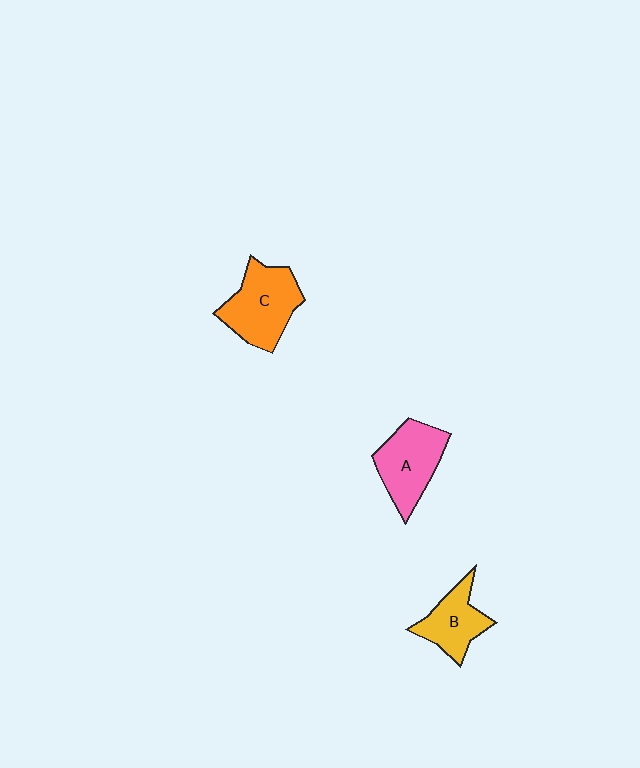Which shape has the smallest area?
Shape B (yellow).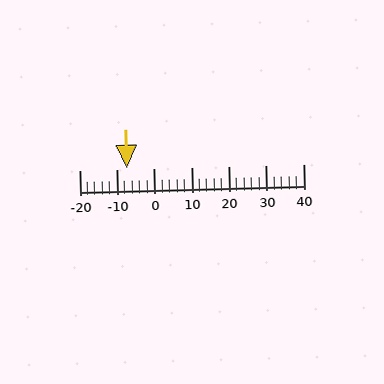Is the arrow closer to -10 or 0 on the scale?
The arrow is closer to -10.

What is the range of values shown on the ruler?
The ruler shows values from -20 to 40.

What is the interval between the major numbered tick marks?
The major tick marks are spaced 10 units apart.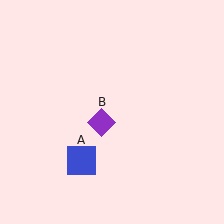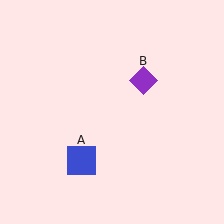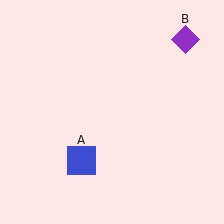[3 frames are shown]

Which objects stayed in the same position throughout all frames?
Blue square (object A) remained stationary.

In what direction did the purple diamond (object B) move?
The purple diamond (object B) moved up and to the right.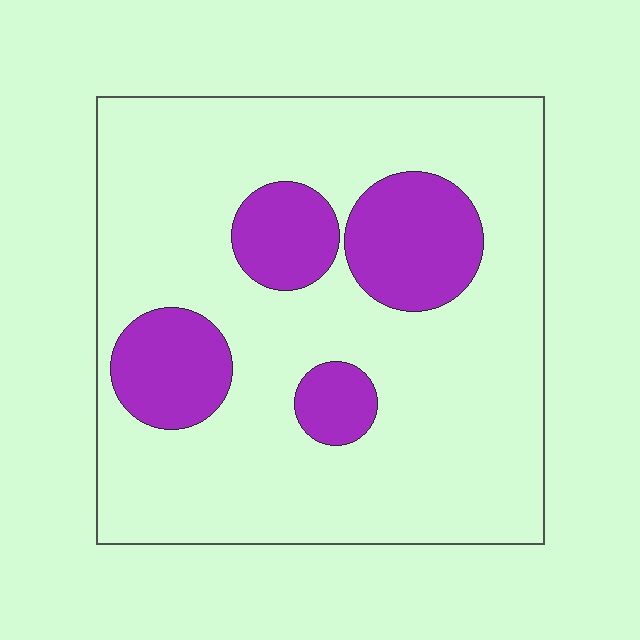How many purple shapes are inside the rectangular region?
4.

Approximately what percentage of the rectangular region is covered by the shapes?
Approximately 20%.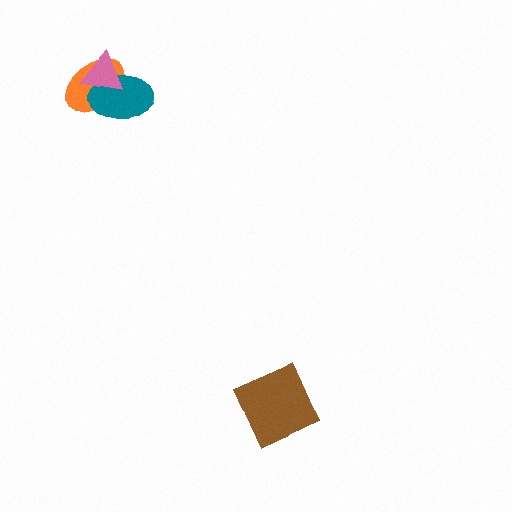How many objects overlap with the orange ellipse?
2 objects overlap with the orange ellipse.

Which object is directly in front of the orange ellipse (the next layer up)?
The teal ellipse is directly in front of the orange ellipse.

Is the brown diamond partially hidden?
No, no other shape covers it.